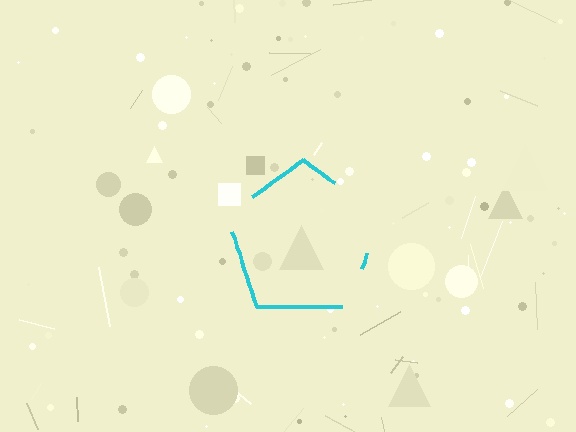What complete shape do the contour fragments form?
The contour fragments form a pentagon.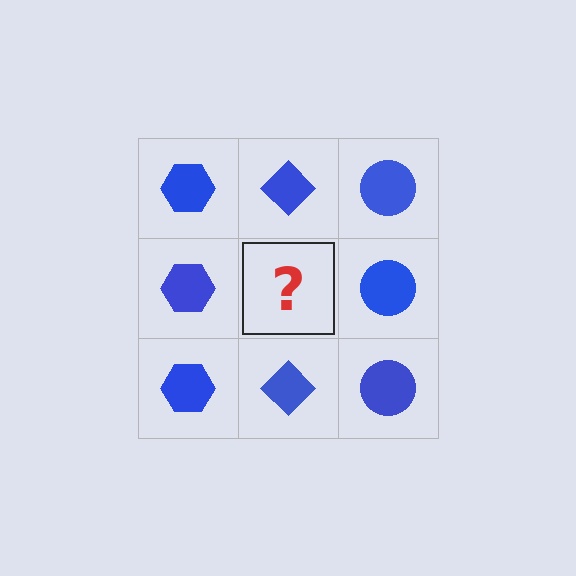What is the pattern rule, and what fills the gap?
The rule is that each column has a consistent shape. The gap should be filled with a blue diamond.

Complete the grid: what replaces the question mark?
The question mark should be replaced with a blue diamond.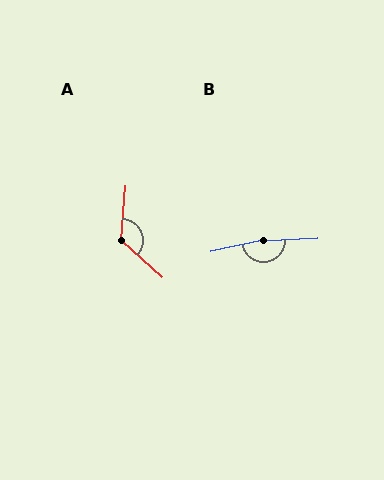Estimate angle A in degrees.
Approximately 128 degrees.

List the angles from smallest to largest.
A (128°), B (170°).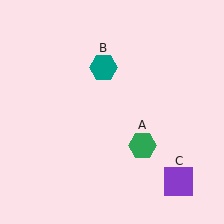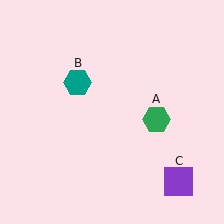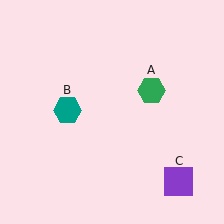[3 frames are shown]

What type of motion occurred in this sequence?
The green hexagon (object A), teal hexagon (object B) rotated counterclockwise around the center of the scene.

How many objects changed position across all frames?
2 objects changed position: green hexagon (object A), teal hexagon (object B).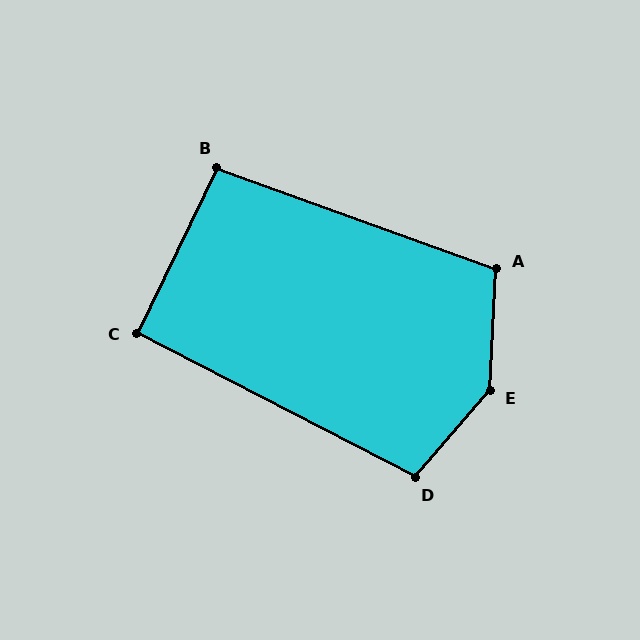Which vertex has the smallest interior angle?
C, at approximately 91 degrees.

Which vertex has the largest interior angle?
E, at approximately 143 degrees.